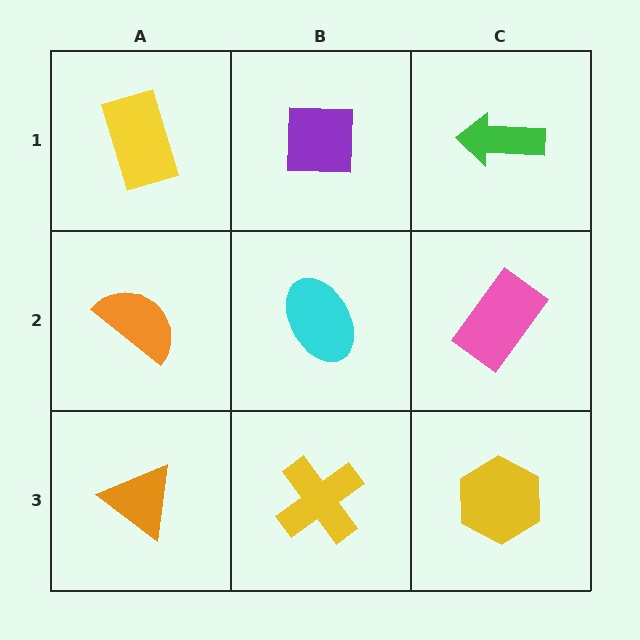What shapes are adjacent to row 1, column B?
A cyan ellipse (row 2, column B), a yellow rectangle (row 1, column A), a green arrow (row 1, column C).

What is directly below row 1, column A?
An orange semicircle.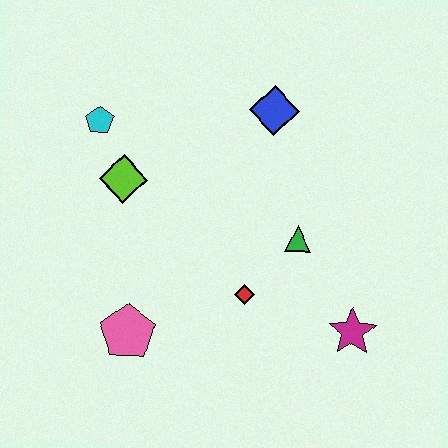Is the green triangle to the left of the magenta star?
Yes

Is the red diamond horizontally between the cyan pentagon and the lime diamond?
No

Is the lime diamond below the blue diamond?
Yes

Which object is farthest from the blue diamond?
The pink pentagon is farthest from the blue diamond.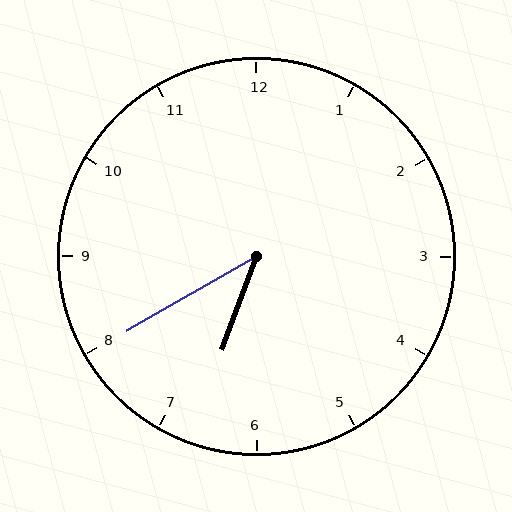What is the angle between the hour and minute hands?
Approximately 40 degrees.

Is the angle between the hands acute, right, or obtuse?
It is acute.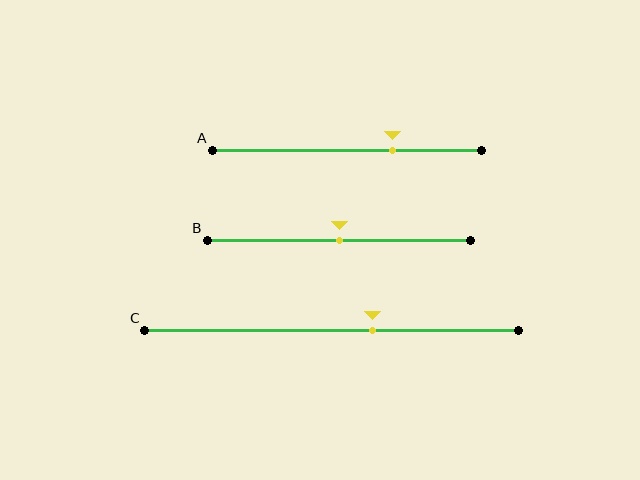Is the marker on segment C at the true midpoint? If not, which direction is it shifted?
No, the marker on segment C is shifted to the right by about 11% of the segment length.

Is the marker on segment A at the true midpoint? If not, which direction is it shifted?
No, the marker on segment A is shifted to the right by about 17% of the segment length.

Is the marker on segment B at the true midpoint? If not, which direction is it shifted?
Yes, the marker on segment B is at the true midpoint.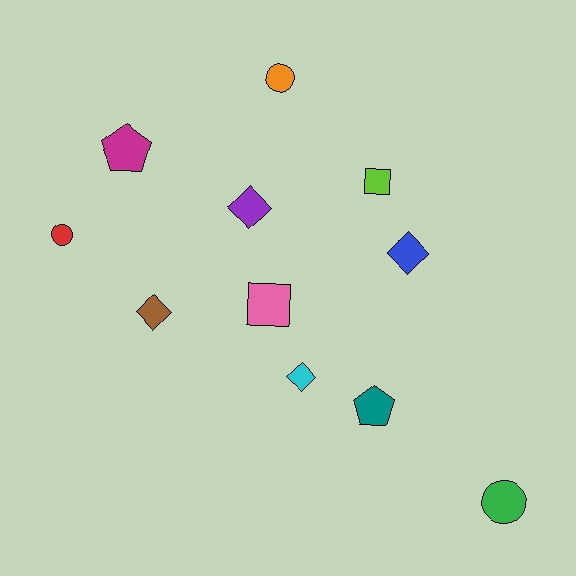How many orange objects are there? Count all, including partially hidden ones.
There is 1 orange object.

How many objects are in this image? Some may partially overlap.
There are 11 objects.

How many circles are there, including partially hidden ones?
There are 3 circles.